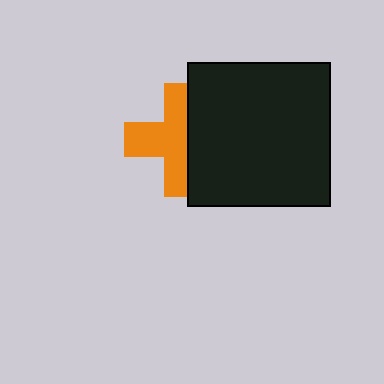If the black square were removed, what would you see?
You would see the complete orange cross.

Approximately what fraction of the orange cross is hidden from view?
Roughly 40% of the orange cross is hidden behind the black square.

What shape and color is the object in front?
The object in front is a black square.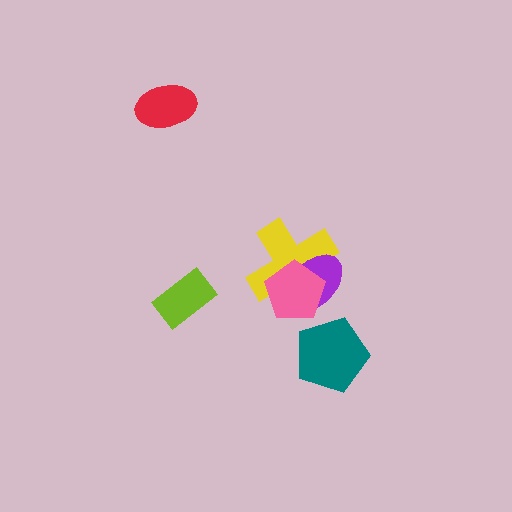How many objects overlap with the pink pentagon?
2 objects overlap with the pink pentagon.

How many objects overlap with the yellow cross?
2 objects overlap with the yellow cross.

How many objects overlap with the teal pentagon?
0 objects overlap with the teal pentagon.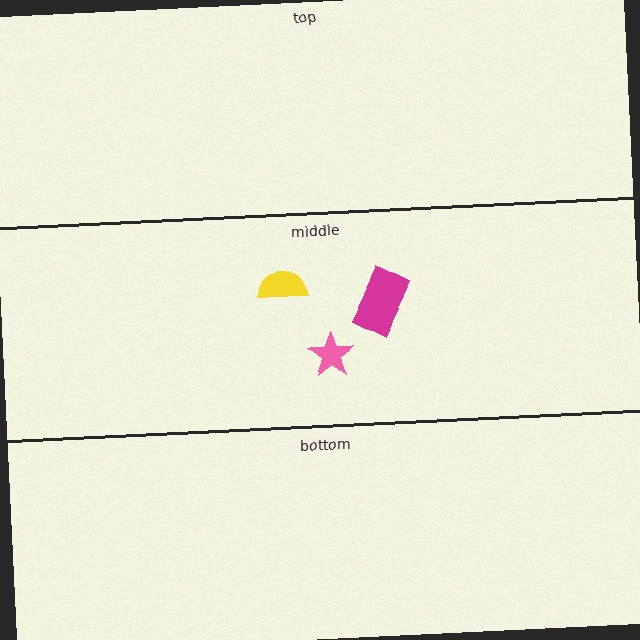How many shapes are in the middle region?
3.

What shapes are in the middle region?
The pink star, the magenta rectangle, the yellow semicircle.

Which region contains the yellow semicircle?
The middle region.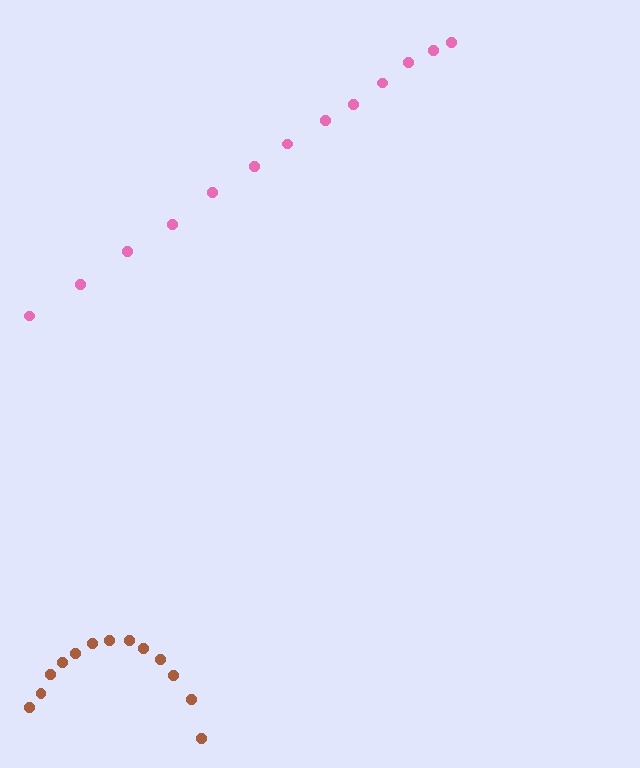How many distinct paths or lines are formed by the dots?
There are 2 distinct paths.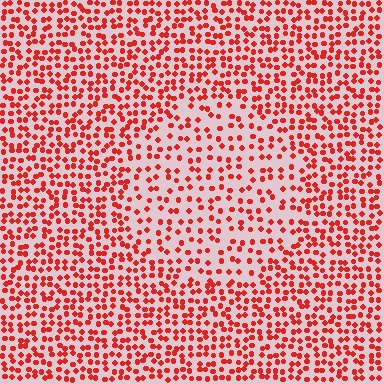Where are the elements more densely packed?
The elements are more densely packed outside the circle boundary.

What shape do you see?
I see a circle.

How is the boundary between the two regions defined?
The boundary is defined by a change in element density (approximately 1.7x ratio). All elements are the same color, size, and shape.